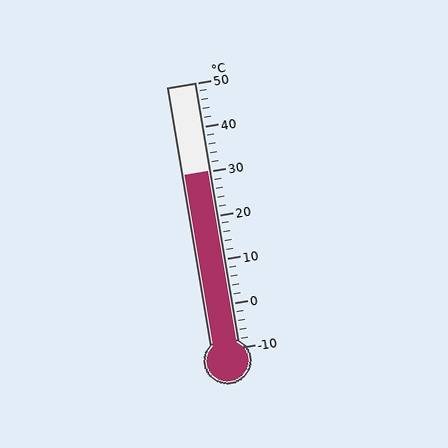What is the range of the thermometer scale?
The thermometer scale ranges from -10°C to 50°C.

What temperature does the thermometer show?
The thermometer shows approximately 30°C.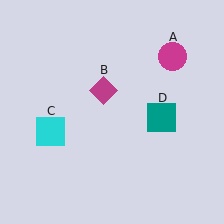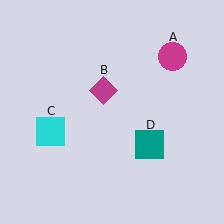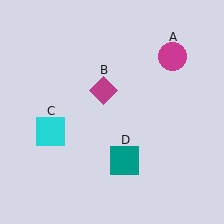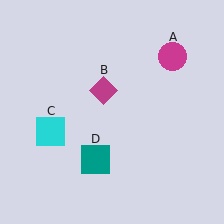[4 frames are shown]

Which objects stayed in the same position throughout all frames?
Magenta circle (object A) and magenta diamond (object B) and cyan square (object C) remained stationary.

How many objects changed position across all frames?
1 object changed position: teal square (object D).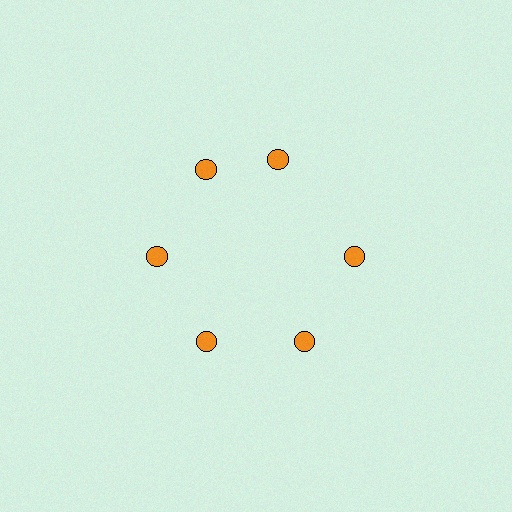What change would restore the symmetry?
The symmetry would be restored by rotating it back into even spacing with its neighbors so that all 6 circles sit at equal angles and equal distance from the center.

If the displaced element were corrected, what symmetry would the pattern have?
It would have 6-fold rotational symmetry — the pattern would map onto itself every 60 degrees.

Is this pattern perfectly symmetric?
No. The 6 orange circles are arranged in a ring, but one element near the 1 o'clock position is rotated out of alignment along the ring, breaking the 6-fold rotational symmetry.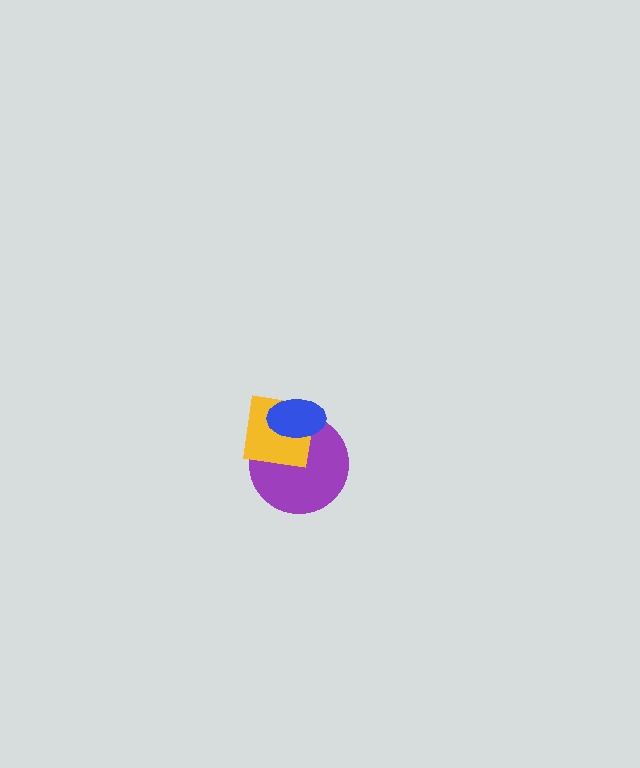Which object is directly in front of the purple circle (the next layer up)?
The yellow square is directly in front of the purple circle.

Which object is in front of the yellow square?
The blue ellipse is in front of the yellow square.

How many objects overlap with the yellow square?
2 objects overlap with the yellow square.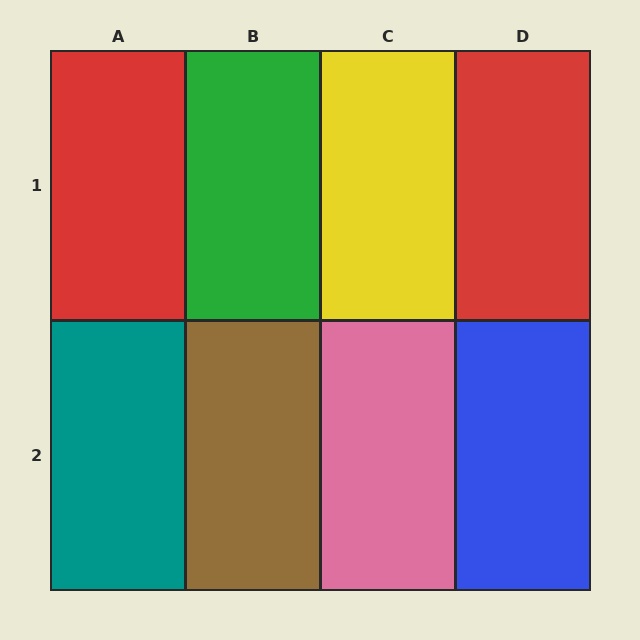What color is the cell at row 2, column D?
Blue.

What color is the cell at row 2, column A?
Teal.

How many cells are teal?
1 cell is teal.